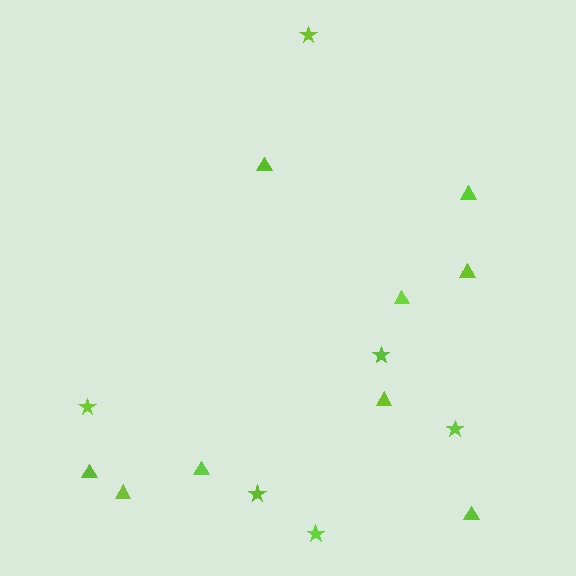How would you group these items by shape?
There are 2 groups: one group of stars (6) and one group of triangles (9).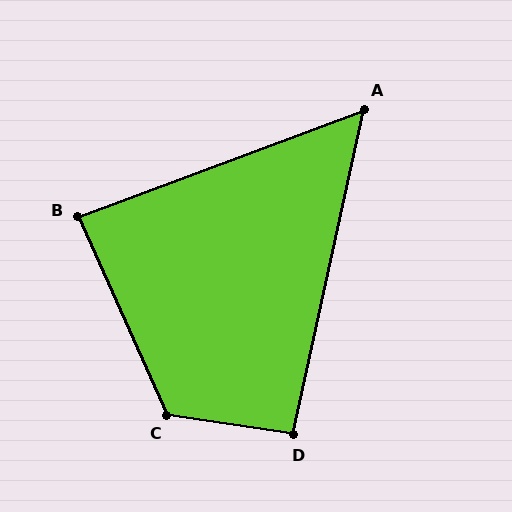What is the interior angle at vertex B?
Approximately 86 degrees (approximately right).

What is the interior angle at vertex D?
Approximately 94 degrees (approximately right).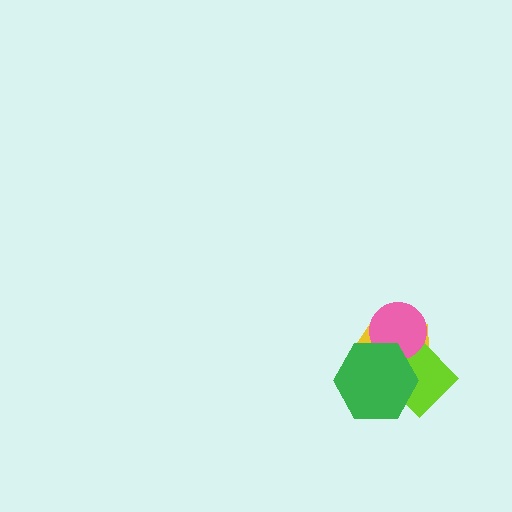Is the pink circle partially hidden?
Yes, it is partially covered by another shape.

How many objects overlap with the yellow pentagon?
3 objects overlap with the yellow pentagon.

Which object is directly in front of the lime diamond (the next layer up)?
The pink circle is directly in front of the lime diamond.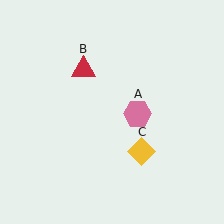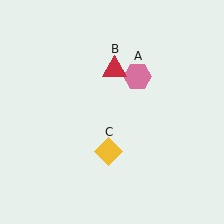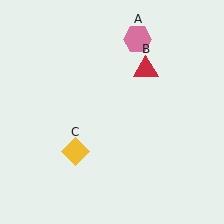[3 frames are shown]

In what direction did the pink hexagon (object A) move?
The pink hexagon (object A) moved up.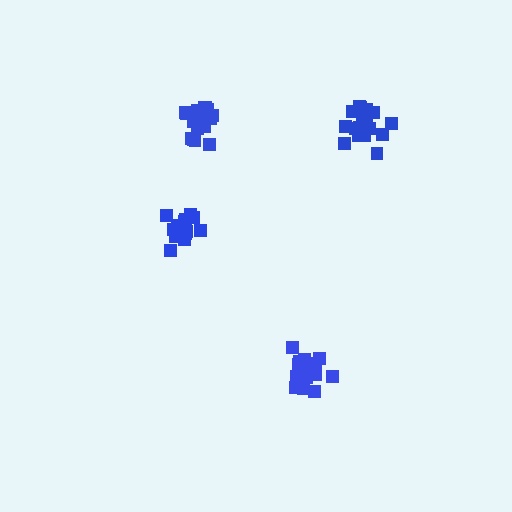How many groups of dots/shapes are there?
There are 4 groups.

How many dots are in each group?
Group 1: 19 dots, Group 2: 18 dots, Group 3: 20 dots, Group 4: 21 dots (78 total).